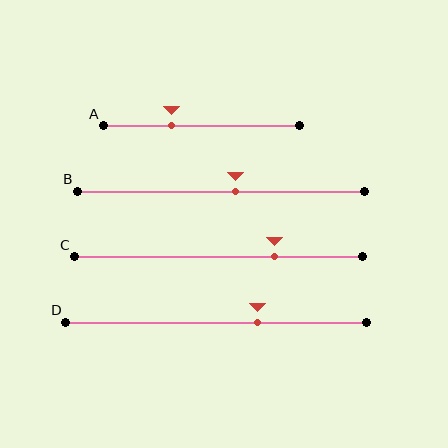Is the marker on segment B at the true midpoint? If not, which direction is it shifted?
No, the marker on segment B is shifted to the right by about 5% of the segment length.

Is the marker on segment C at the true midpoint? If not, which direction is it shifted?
No, the marker on segment C is shifted to the right by about 20% of the segment length.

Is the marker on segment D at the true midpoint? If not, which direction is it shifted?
No, the marker on segment D is shifted to the right by about 14% of the segment length.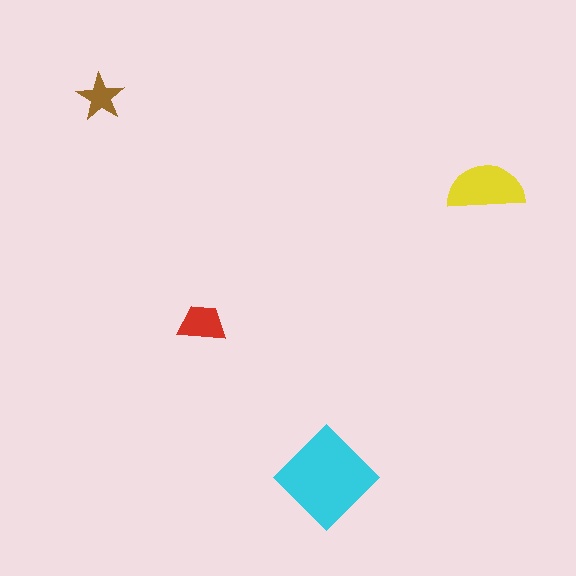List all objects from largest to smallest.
The cyan diamond, the yellow semicircle, the red trapezoid, the brown star.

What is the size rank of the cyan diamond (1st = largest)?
1st.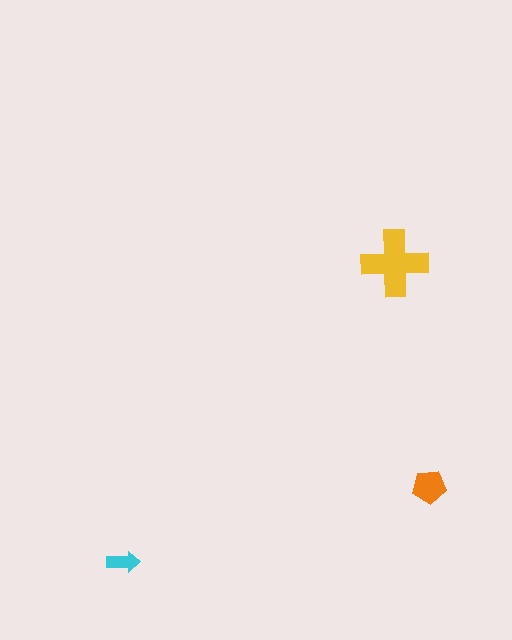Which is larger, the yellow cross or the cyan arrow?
The yellow cross.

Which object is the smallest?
The cyan arrow.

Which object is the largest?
The yellow cross.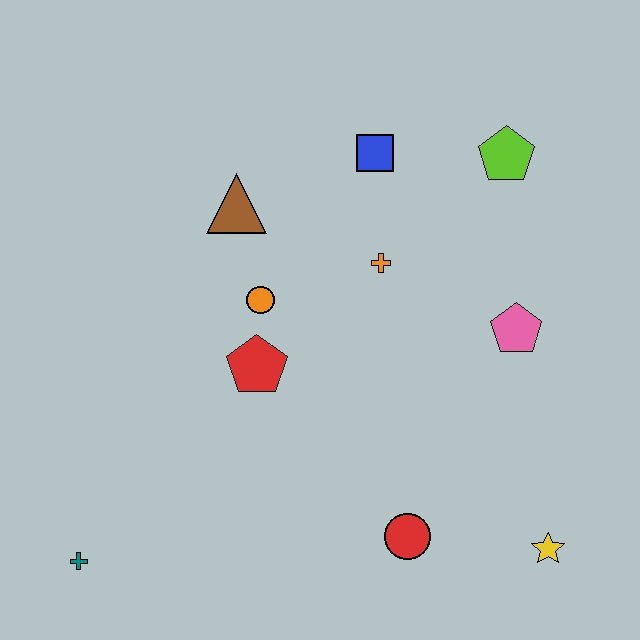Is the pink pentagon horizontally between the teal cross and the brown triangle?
No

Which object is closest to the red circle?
The yellow star is closest to the red circle.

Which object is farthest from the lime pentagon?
The teal cross is farthest from the lime pentagon.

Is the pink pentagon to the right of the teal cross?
Yes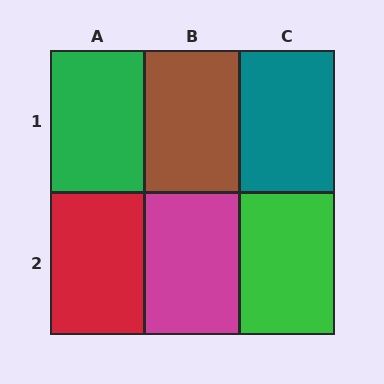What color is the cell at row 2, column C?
Green.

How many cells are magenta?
1 cell is magenta.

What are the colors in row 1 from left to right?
Green, brown, teal.